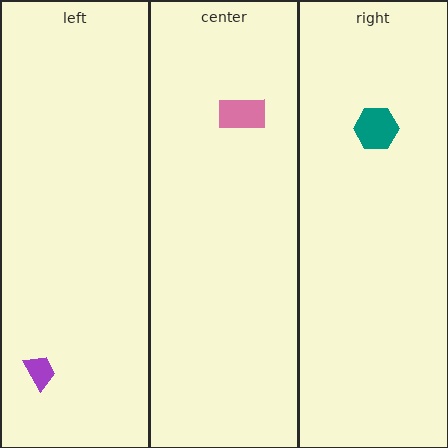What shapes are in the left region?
The purple trapezoid.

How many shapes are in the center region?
1.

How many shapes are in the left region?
1.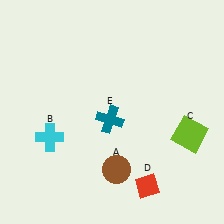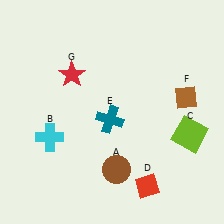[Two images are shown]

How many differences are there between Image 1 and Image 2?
There are 2 differences between the two images.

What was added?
A brown diamond (F), a red star (G) were added in Image 2.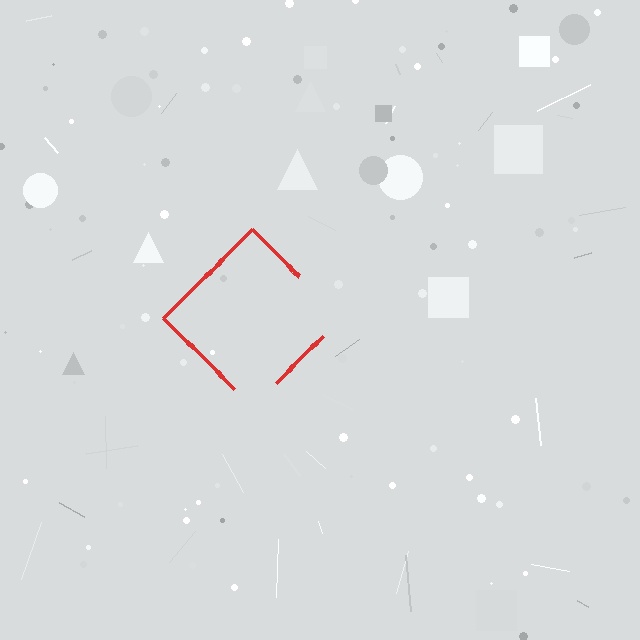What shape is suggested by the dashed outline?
The dashed outline suggests a diamond.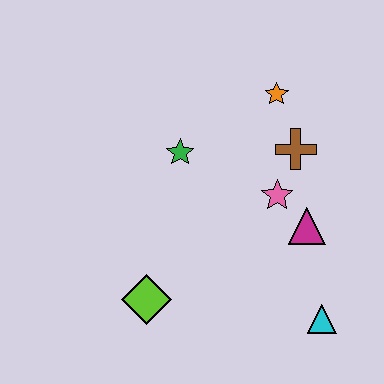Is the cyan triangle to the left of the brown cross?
No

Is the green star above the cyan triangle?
Yes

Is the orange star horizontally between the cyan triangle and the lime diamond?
Yes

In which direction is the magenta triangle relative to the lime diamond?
The magenta triangle is to the right of the lime diamond.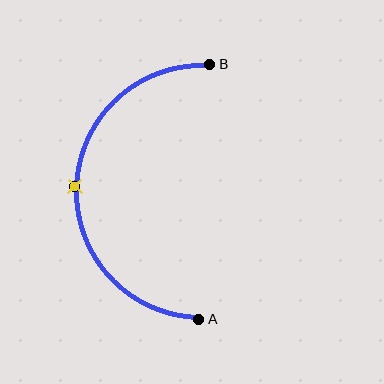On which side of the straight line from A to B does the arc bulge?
The arc bulges to the left of the straight line connecting A and B.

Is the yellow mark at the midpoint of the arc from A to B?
Yes. The yellow mark lies on the arc at equal arc-length from both A and B — it is the arc midpoint.